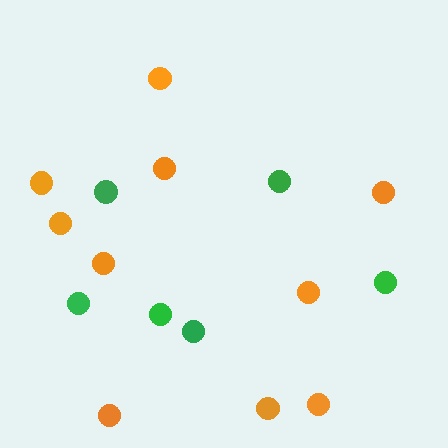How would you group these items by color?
There are 2 groups: one group of orange circles (10) and one group of green circles (6).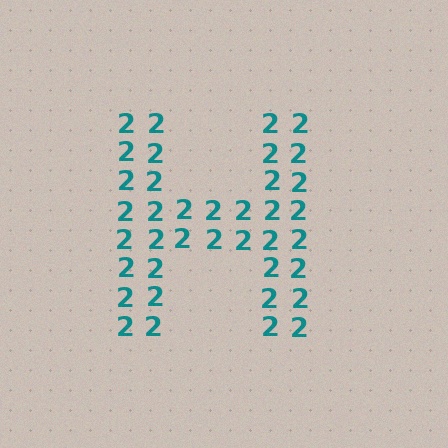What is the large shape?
The large shape is the letter H.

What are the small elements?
The small elements are digit 2's.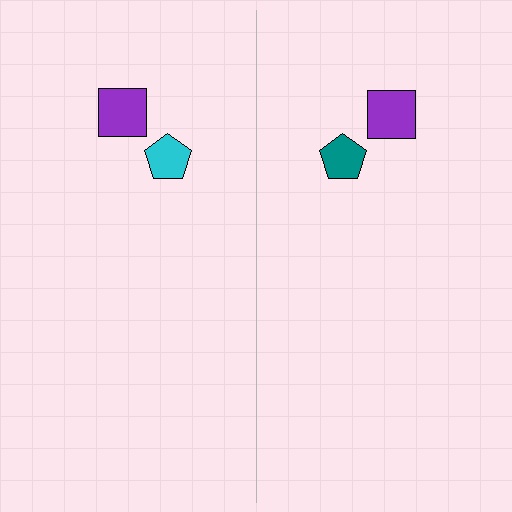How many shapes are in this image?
There are 4 shapes in this image.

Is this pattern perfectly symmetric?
No, the pattern is not perfectly symmetric. The teal pentagon on the right side breaks the symmetry — its mirror counterpart is cyan.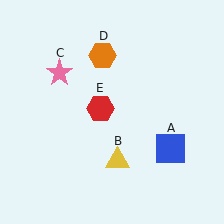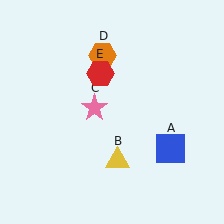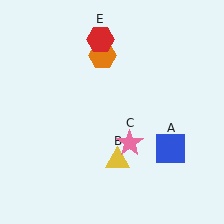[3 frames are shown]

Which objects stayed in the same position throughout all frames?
Blue square (object A) and yellow triangle (object B) and orange hexagon (object D) remained stationary.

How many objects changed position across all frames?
2 objects changed position: pink star (object C), red hexagon (object E).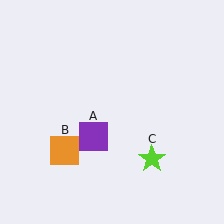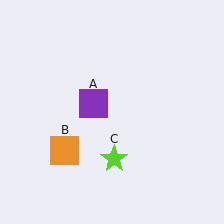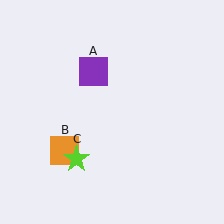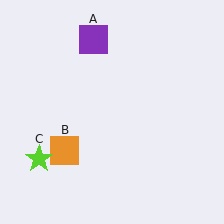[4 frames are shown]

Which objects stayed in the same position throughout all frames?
Orange square (object B) remained stationary.